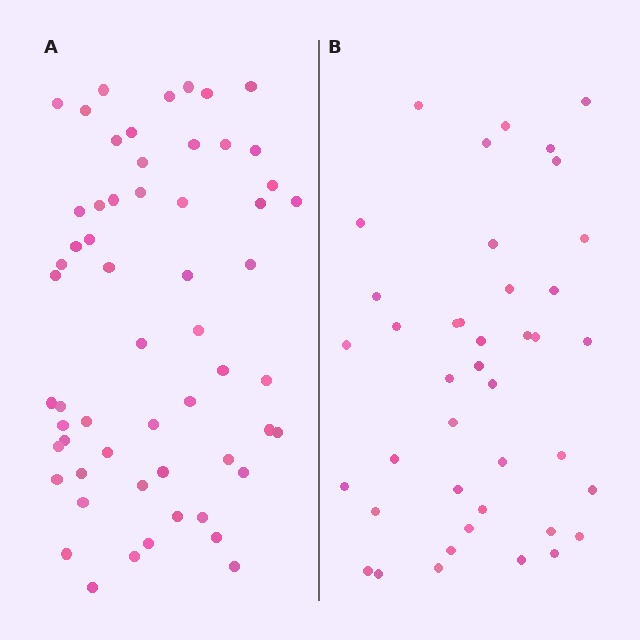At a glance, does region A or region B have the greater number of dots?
Region A (the left region) has more dots.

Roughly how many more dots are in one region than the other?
Region A has approximately 15 more dots than region B.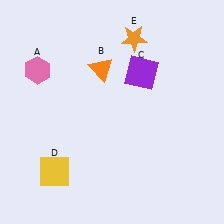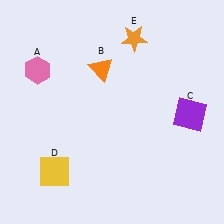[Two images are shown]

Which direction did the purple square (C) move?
The purple square (C) moved right.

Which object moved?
The purple square (C) moved right.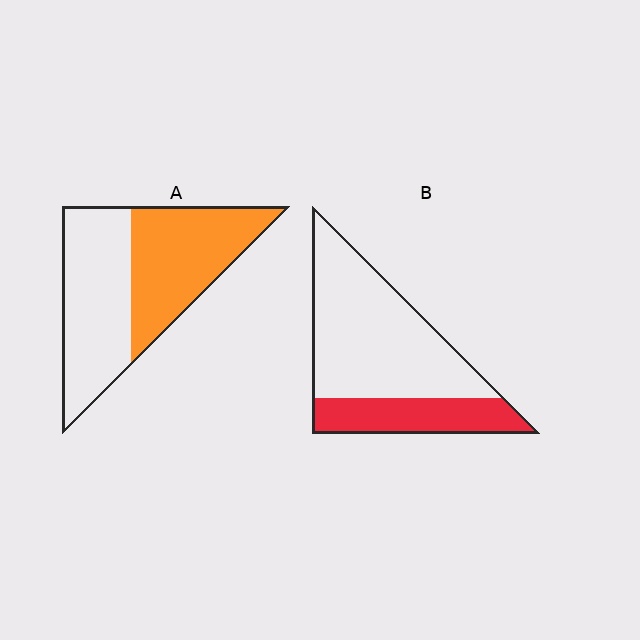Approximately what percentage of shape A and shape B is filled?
A is approximately 50% and B is approximately 30%.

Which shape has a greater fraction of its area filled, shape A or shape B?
Shape A.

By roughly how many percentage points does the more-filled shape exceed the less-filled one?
By roughly 20 percentage points (A over B).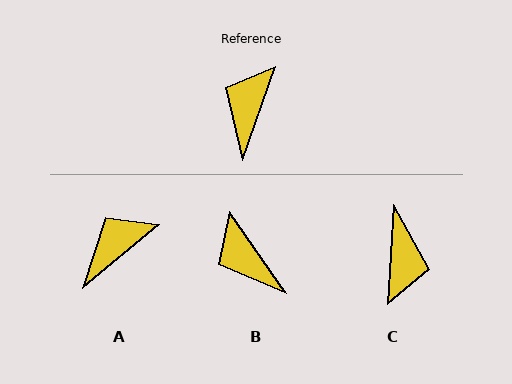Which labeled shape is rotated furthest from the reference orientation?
C, about 164 degrees away.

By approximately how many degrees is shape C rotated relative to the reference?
Approximately 164 degrees clockwise.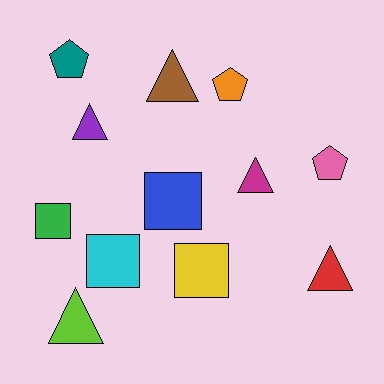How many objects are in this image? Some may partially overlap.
There are 12 objects.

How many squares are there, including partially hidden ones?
There are 4 squares.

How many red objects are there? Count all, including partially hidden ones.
There is 1 red object.